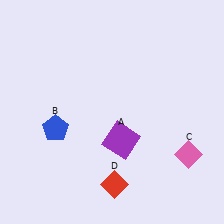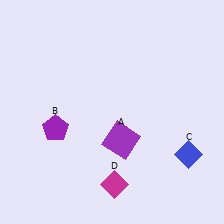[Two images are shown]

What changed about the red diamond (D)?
In Image 1, D is red. In Image 2, it changed to magenta.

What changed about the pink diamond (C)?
In Image 1, C is pink. In Image 2, it changed to blue.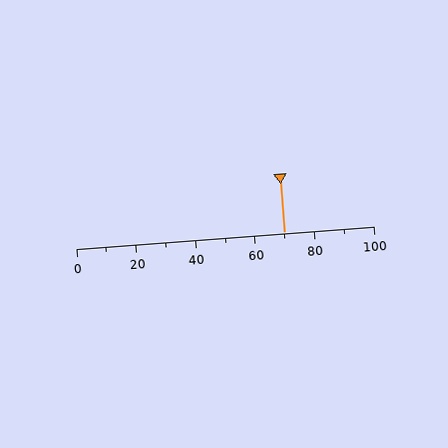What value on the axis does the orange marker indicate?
The marker indicates approximately 70.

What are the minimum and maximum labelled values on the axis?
The axis runs from 0 to 100.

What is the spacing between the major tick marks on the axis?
The major ticks are spaced 20 apart.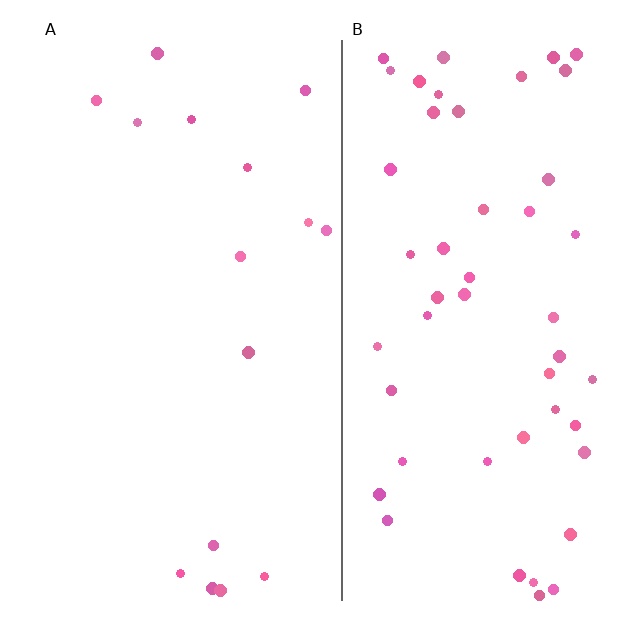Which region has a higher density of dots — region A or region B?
B (the right).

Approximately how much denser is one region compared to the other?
Approximately 3.2× — region B over region A.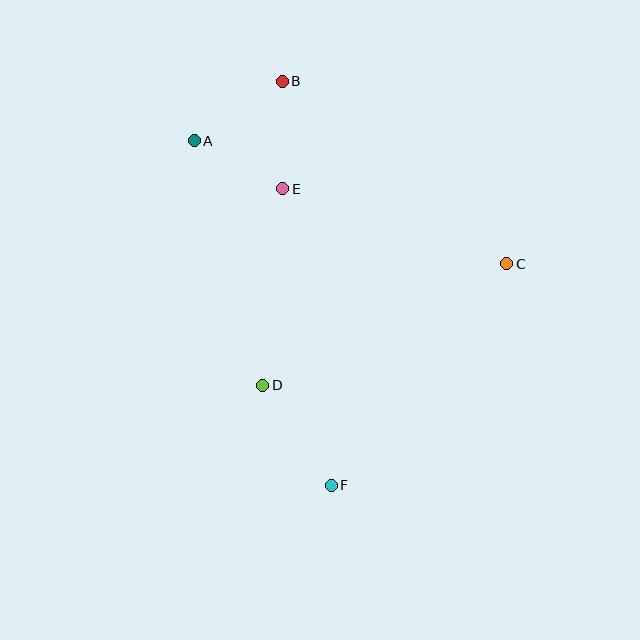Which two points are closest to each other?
Points A and E are closest to each other.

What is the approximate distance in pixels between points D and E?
The distance between D and E is approximately 197 pixels.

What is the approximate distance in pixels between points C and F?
The distance between C and F is approximately 283 pixels.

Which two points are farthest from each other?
Points B and F are farthest from each other.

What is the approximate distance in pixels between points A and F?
The distance between A and F is approximately 371 pixels.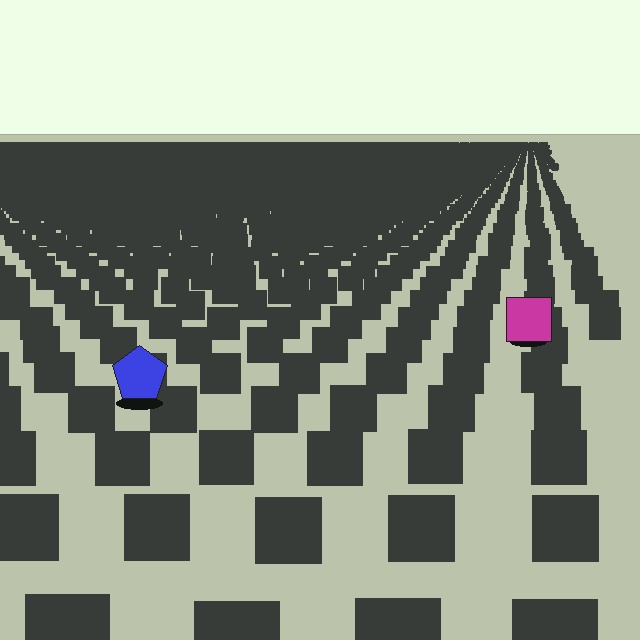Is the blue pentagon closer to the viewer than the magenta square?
Yes. The blue pentagon is closer — you can tell from the texture gradient: the ground texture is coarser near it.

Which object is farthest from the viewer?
The magenta square is farthest from the viewer. It appears smaller and the ground texture around it is denser.